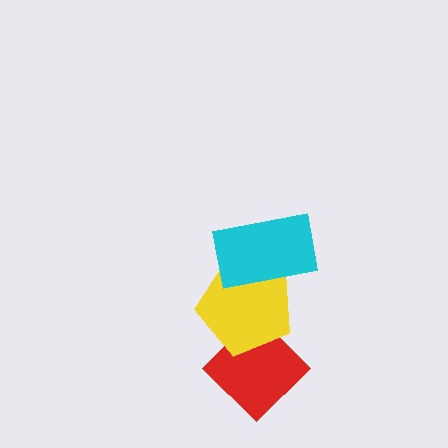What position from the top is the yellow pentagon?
The yellow pentagon is 2nd from the top.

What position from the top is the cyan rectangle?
The cyan rectangle is 1st from the top.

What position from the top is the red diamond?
The red diamond is 3rd from the top.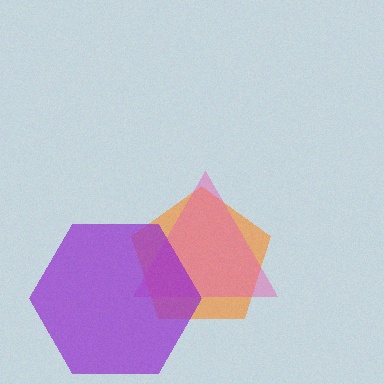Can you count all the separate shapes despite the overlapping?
Yes, there are 3 separate shapes.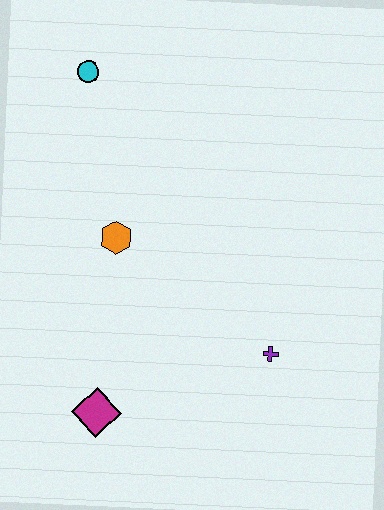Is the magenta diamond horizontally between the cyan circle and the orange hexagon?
Yes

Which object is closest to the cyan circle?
The orange hexagon is closest to the cyan circle.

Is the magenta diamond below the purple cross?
Yes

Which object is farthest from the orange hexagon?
The purple cross is farthest from the orange hexagon.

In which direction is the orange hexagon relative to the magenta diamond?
The orange hexagon is above the magenta diamond.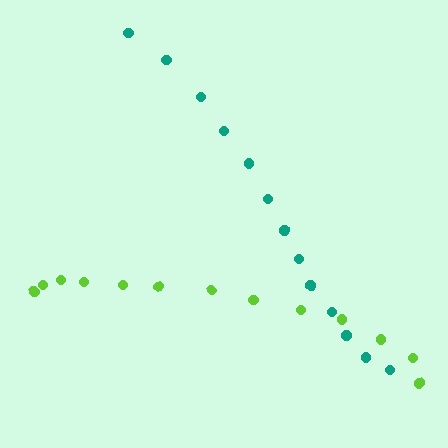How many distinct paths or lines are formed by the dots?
There are 2 distinct paths.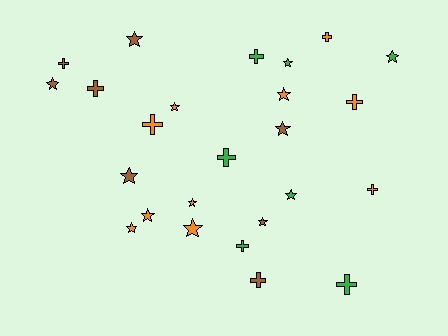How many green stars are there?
There are 3 green stars.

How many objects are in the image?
There are 25 objects.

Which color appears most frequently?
Orange, with 10 objects.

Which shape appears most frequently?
Star, with 14 objects.